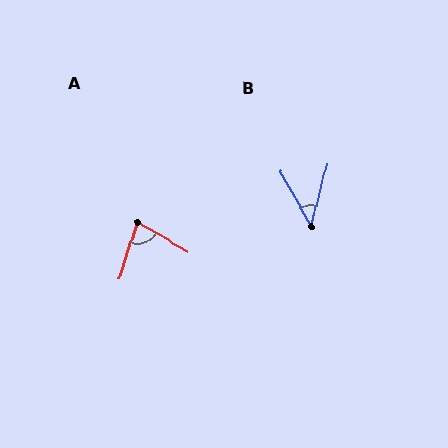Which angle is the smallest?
B, at approximately 43 degrees.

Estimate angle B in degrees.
Approximately 43 degrees.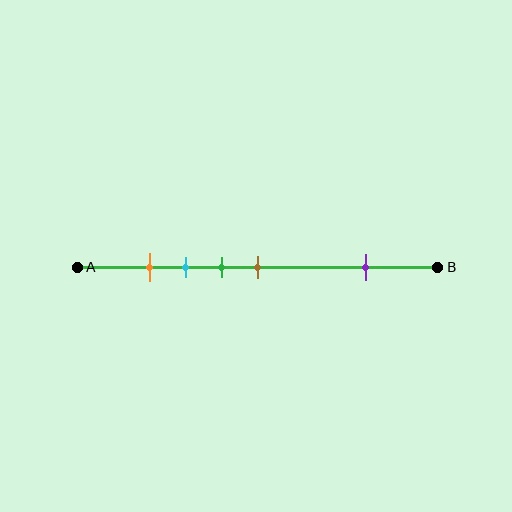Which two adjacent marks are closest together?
The orange and cyan marks are the closest adjacent pair.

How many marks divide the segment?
There are 5 marks dividing the segment.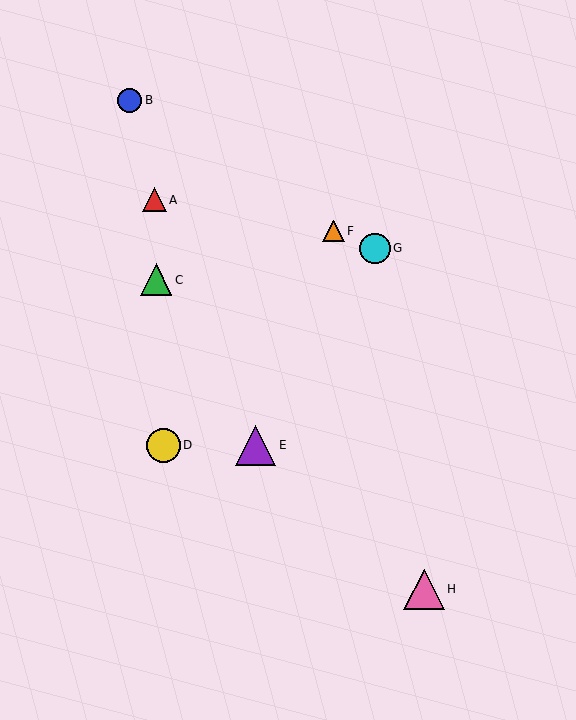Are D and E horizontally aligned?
Yes, both are at y≈445.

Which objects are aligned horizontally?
Objects D, E are aligned horizontally.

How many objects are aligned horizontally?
2 objects (D, E) are aligned horizontally.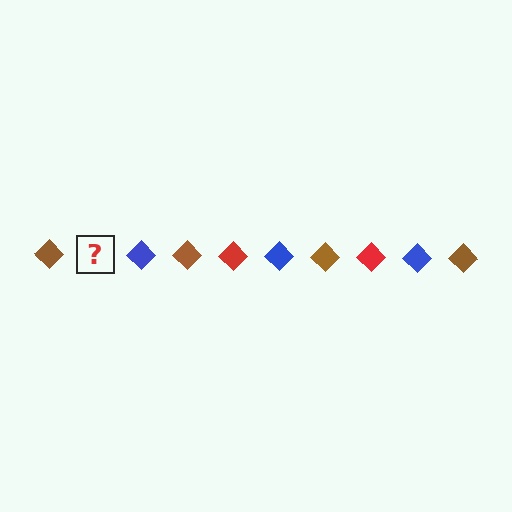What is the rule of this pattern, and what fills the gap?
The rule is that the pattern cycles through brown, red, blue diamonds. The gap should be filled with a red diamond.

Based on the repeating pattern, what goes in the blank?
The blank should be a red diamond.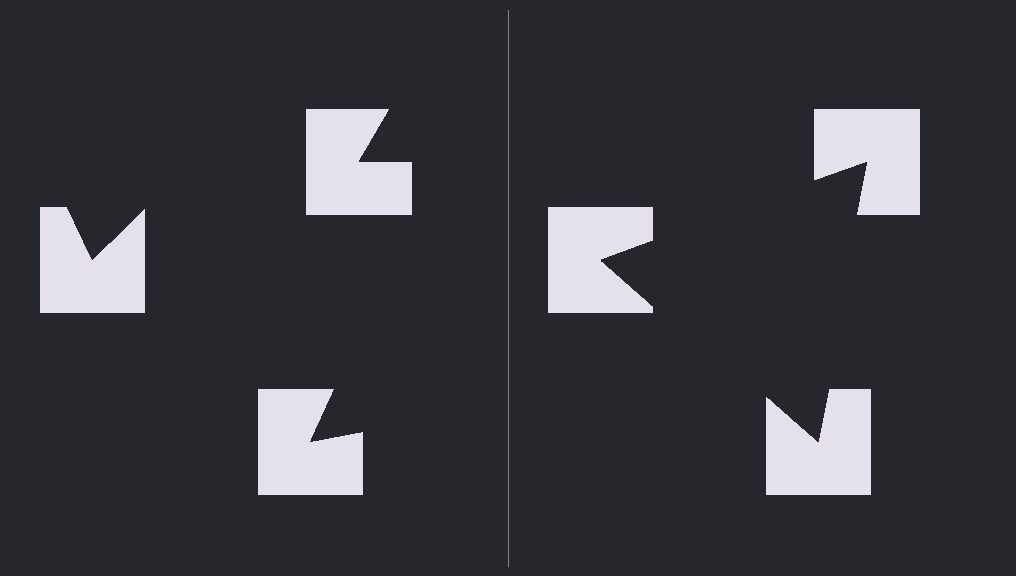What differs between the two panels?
The notched squares are positioned identically on both sides; only the wedge orientations differ. On the right they align to a triangle; on the left they are misaligned.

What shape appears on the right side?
An illusory triangle.